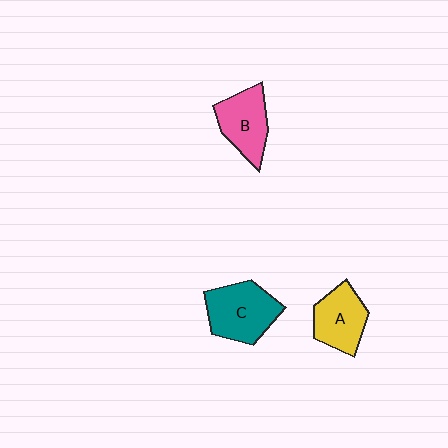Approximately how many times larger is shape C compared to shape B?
Approximately 1.2 times.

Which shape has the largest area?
Shape C (teal).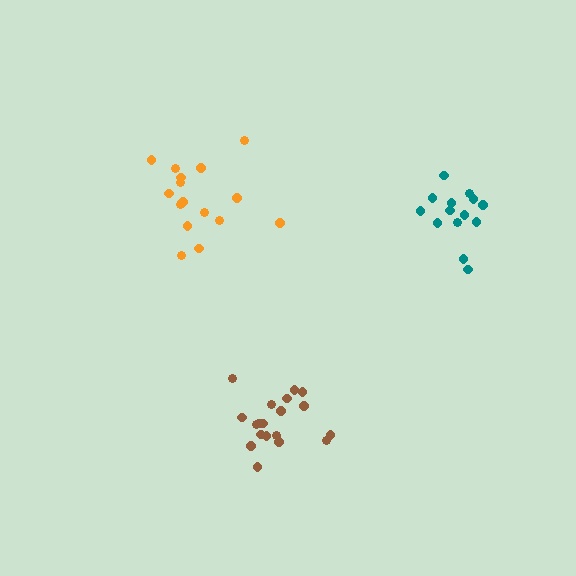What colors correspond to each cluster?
The clusters are colored: orange, brown, teal.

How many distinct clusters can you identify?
There are 3 distinct clusters.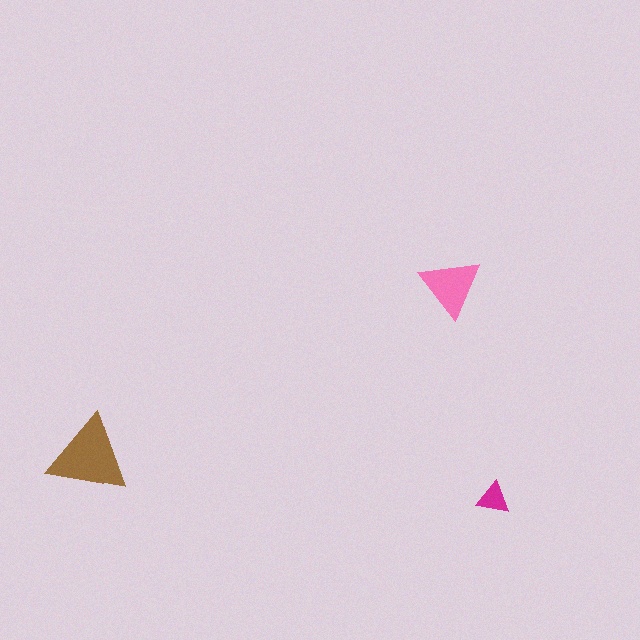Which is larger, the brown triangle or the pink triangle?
The brown one.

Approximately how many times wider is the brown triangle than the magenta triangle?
About 2.5 times wider.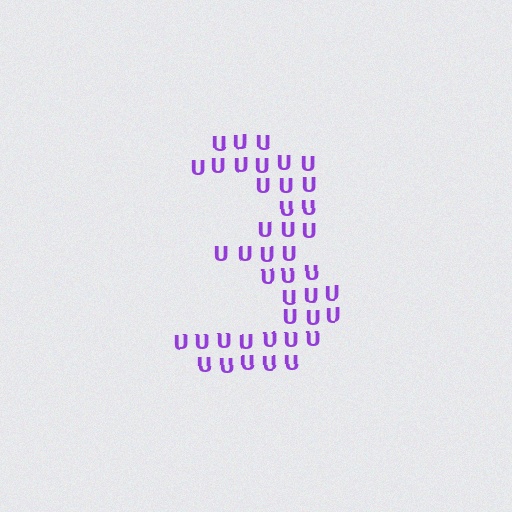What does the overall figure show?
The overall figure shows the digit 3.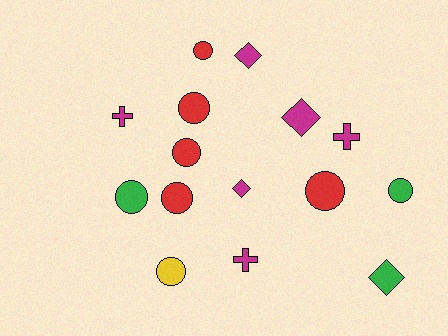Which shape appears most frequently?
Circle, with 8 objects.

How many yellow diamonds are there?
There are no yellow diamonds.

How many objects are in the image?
There are 15 objects.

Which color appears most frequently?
Magenta, with 6 objects.